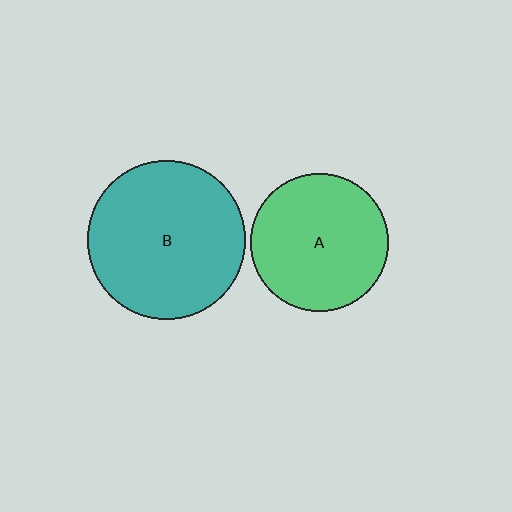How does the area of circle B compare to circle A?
Approximately 1.3 times.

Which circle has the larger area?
Circle B (teal).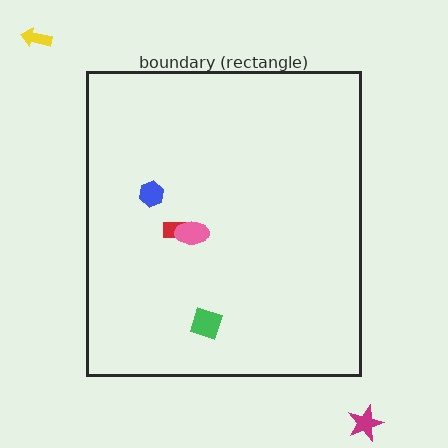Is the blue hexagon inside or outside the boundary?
Inside.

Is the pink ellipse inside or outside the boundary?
Inside.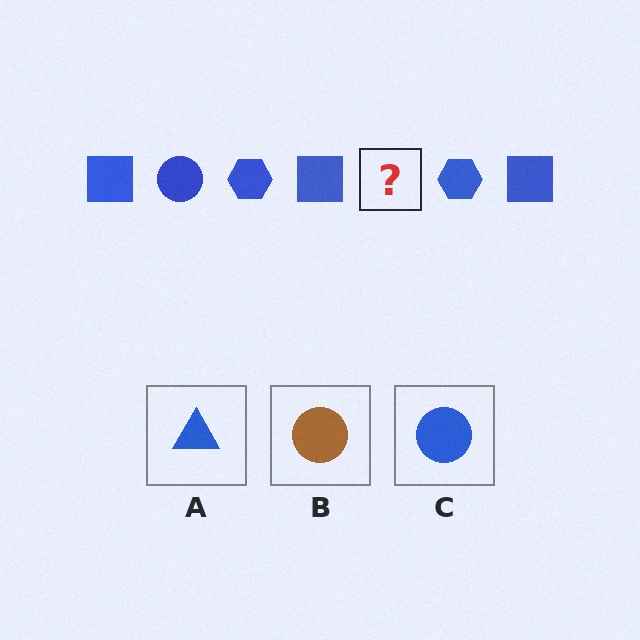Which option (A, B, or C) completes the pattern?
C.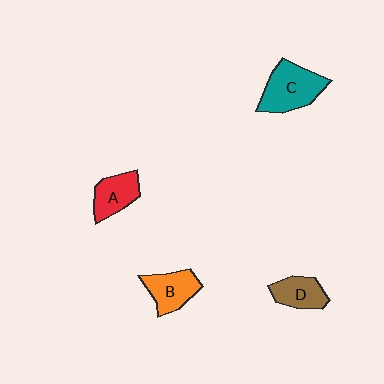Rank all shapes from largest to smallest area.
From largest to smallest: C (teal), B (orange), A (red), D (brown).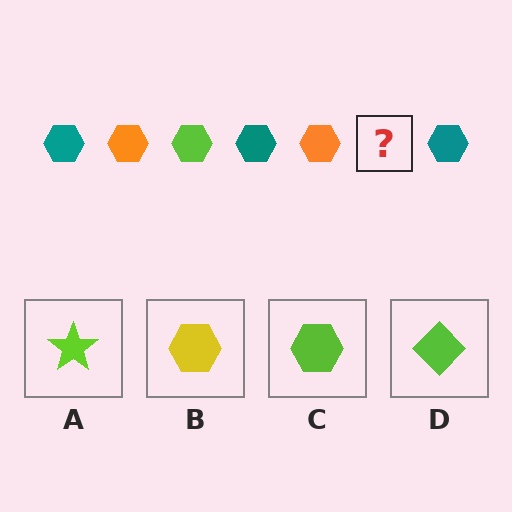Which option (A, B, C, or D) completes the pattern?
C.